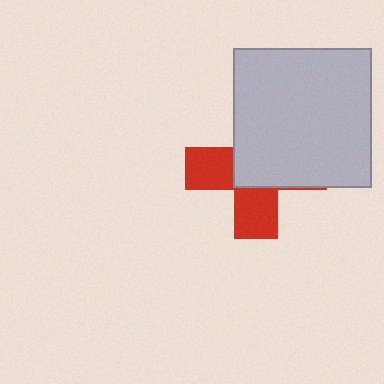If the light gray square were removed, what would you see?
You would see the complete red cross.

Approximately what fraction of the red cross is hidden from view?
Roughly 58% of the red cross is hidden behind the light gray square.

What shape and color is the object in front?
The object in front is a light gray square.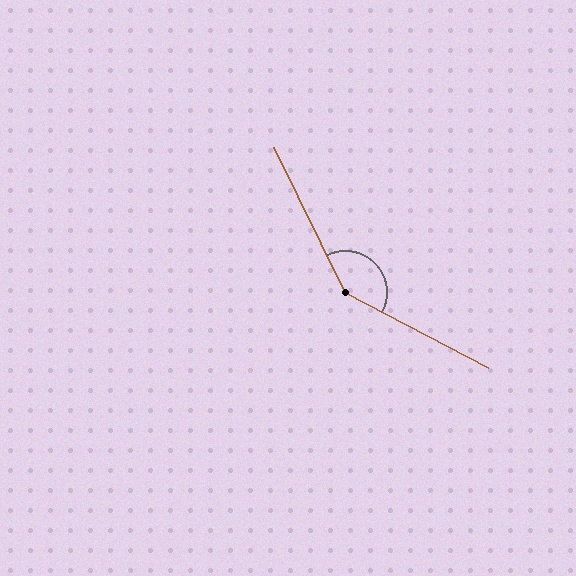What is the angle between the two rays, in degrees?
Approximately 144 degrees.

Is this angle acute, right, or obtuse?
It is obtuse.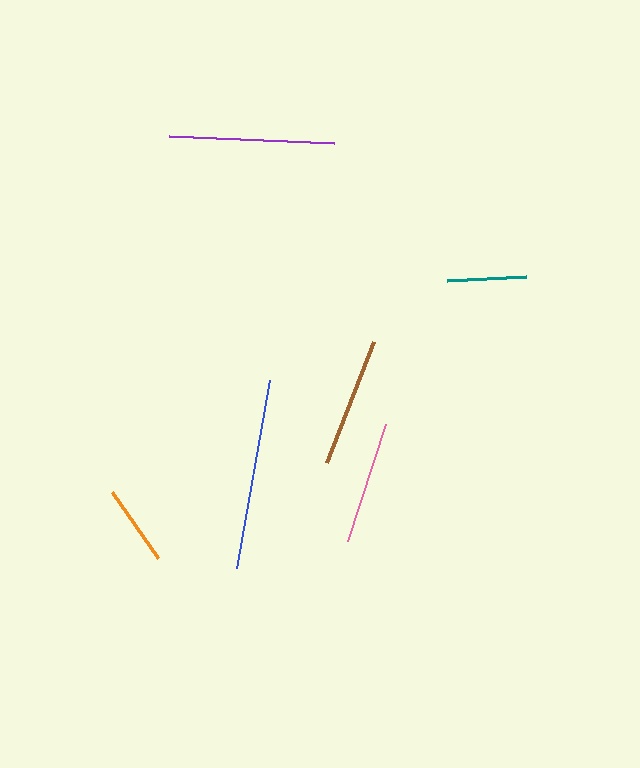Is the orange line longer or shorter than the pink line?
The pink line is longer than the orange line.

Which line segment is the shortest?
The teal line is the shortest at approximately 79 pixels.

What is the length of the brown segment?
The brown segment is approximately 129 pixels long.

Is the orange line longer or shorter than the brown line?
The brown line is longer than the orange line.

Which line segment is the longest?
The blue line is the longest at approximately 191 pixels.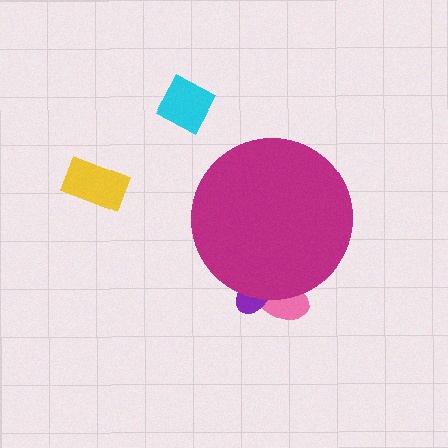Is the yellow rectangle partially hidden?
No, the yellow rectangle is fully visible.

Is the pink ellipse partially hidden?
Yes, the pink ellipse is partially hidden behind the magenta circle.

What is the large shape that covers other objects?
A magenta circle.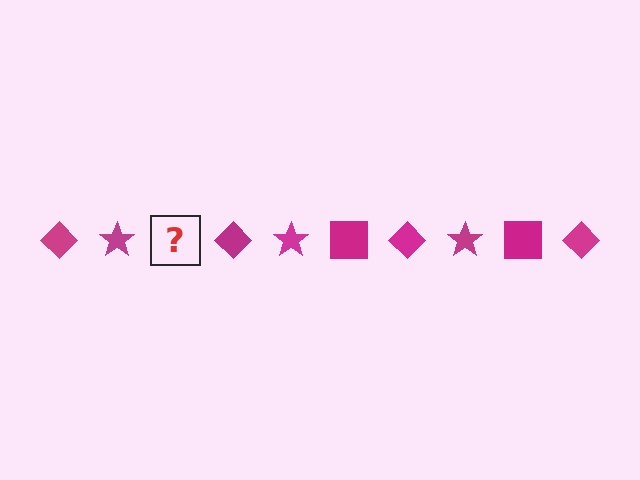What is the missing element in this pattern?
The missing element is a magenta square.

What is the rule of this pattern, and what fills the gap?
The rule is that the pattern cycles through diamond, star, square shapes in magenta. The gap should be filled with a magenta square.